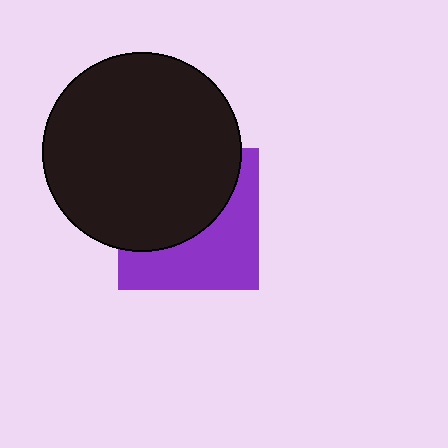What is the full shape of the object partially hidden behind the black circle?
The partially hidden object is a purple square.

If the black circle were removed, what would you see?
You would see the complete purple square.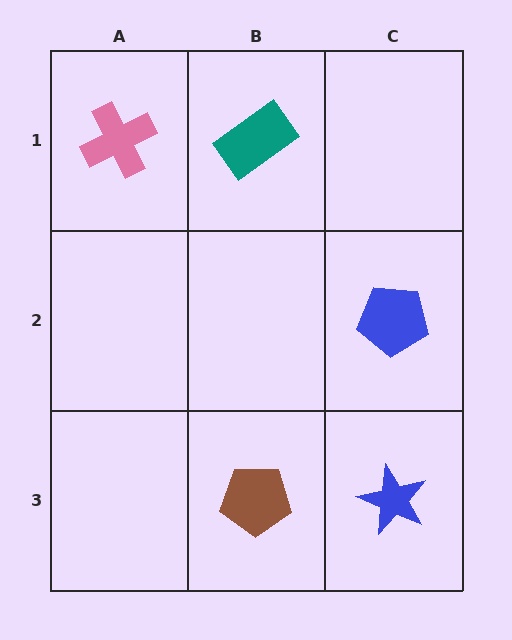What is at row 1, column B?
A teal rectangle.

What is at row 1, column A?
A pink cross.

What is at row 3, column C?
A blue star.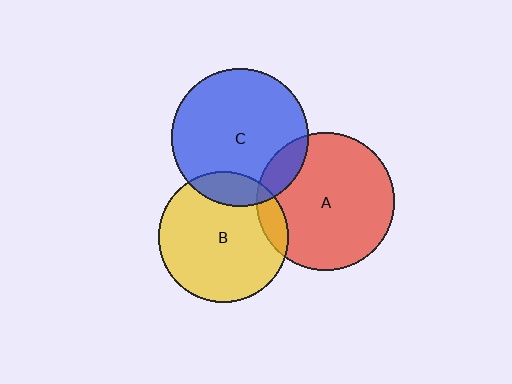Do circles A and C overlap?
Yes.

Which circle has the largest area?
Circle A (red).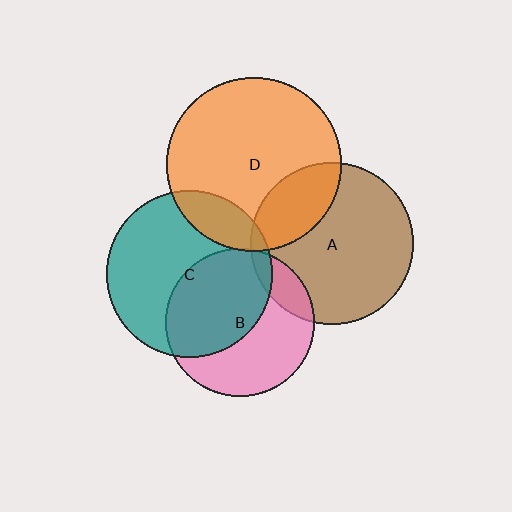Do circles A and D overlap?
Yes.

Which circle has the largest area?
Circle D (orange).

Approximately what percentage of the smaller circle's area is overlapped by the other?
Approximately 25%.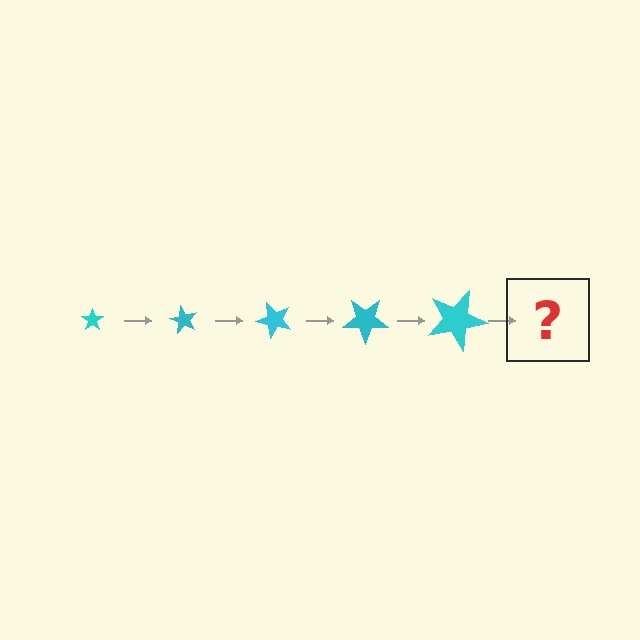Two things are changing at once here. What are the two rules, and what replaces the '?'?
The two rules are that the star grows larger each step and it rotates 60 degrees each step. The '?' should be a star, larger than the previous one and rotated 300 degrees from the start.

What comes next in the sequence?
The next element should be a star, larger than the previous one and rotated 300 degrees from the start.